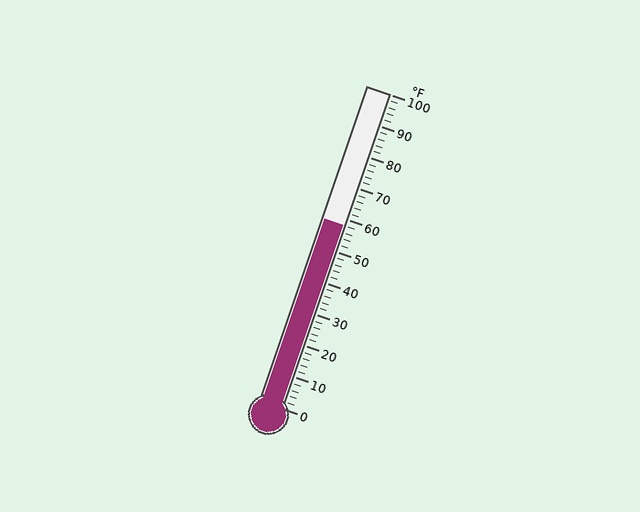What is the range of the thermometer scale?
The thermometer scale ranges from 0°F to 100°F.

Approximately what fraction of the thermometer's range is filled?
The thermometer is filled to approximately 60% of its range.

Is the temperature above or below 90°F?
The temperature is below 90°F.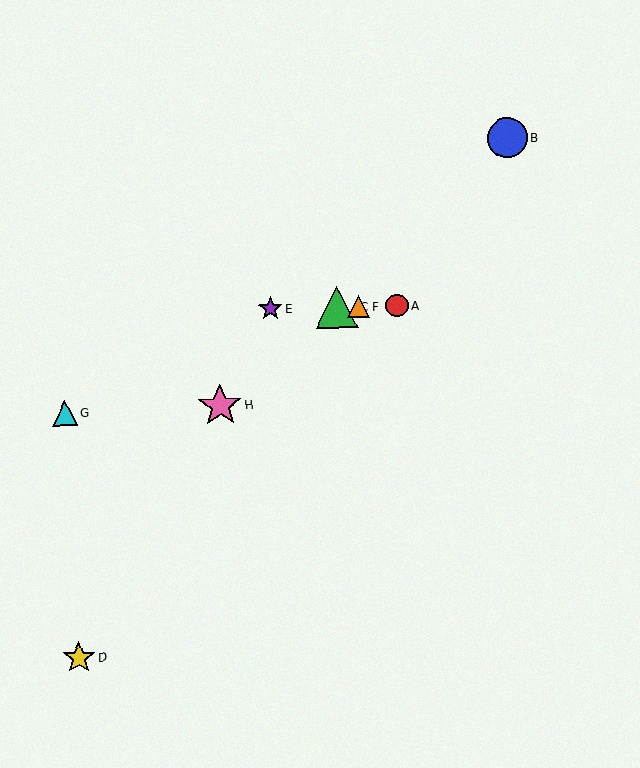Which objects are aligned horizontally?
Objects A, C, E, F are aligned horizontally.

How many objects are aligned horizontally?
4 objects (A, C, E, F) are aligned horizontally.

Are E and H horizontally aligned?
No, E is at y≈309 and H is at y≈406.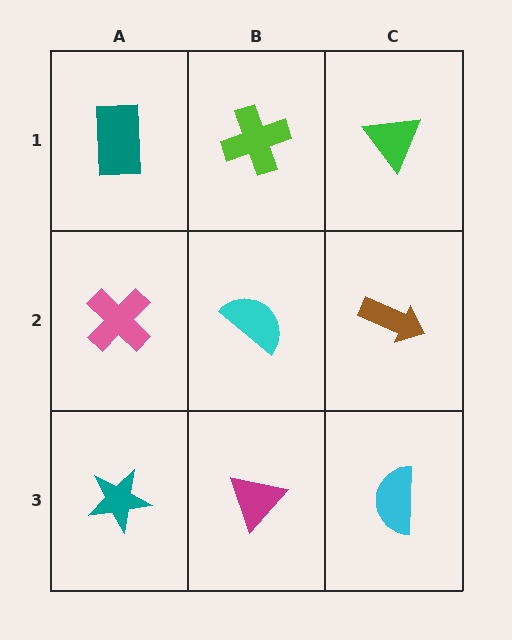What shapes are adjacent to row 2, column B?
A lime cross (row 1, column B), a magenta triangle (row 3, column B), a pink cross (row 2, column A), a brown arrow (row 2, column C).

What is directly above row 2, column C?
A green triangle.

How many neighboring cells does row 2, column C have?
3.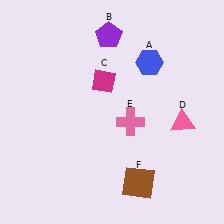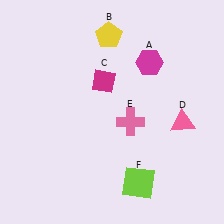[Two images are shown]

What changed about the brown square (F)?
In Image 1, F is brown. In Image 2, it changed to lime.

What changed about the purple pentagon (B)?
In Image 1, B is purple. In Image 2, it changed to yellow.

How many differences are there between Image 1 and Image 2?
There are 3 differences between the two images.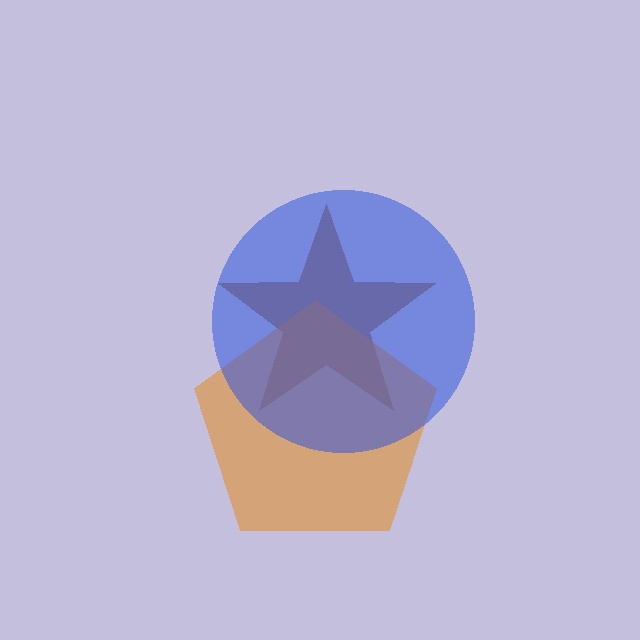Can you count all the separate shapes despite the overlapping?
Yes, there are 3 separate shapes.